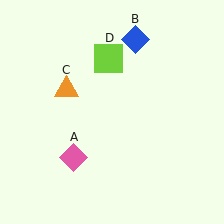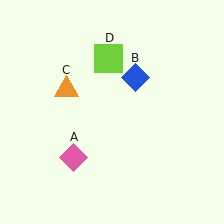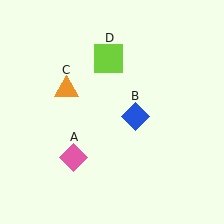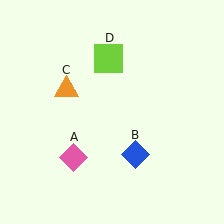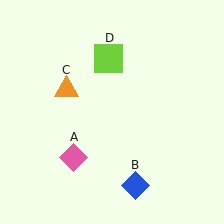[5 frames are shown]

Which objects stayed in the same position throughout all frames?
Pink diamond (object A) and orange triangle (object C) and lime square (object D) remained stationary.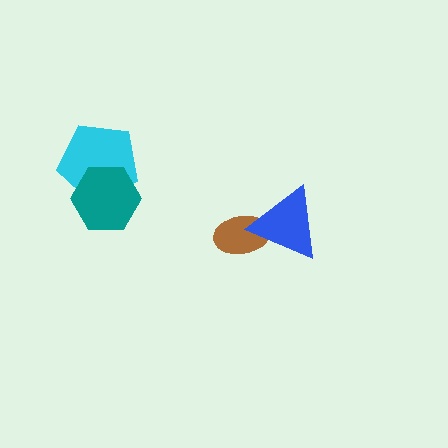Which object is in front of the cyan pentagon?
The teal hexagon is in front of the cyan pentagon.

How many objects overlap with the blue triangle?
1 object overlaps with the blue triangle.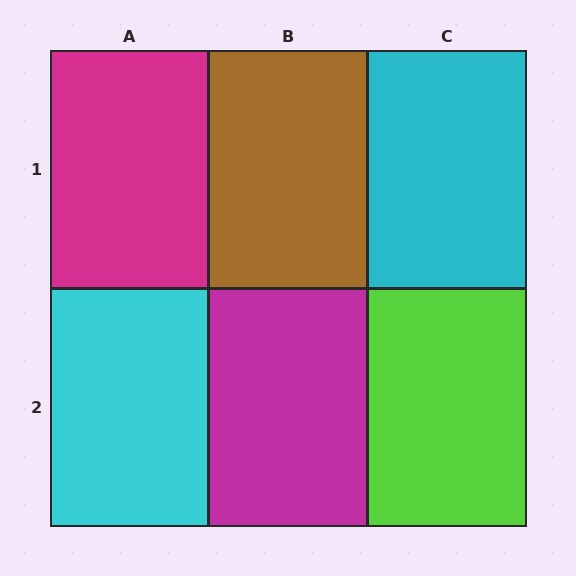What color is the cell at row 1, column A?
Magenta.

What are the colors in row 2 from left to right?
Cyan, magenta, lime.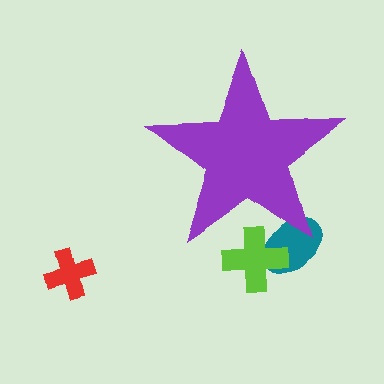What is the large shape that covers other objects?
A purple star.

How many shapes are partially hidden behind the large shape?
2 shapes are partially hidden.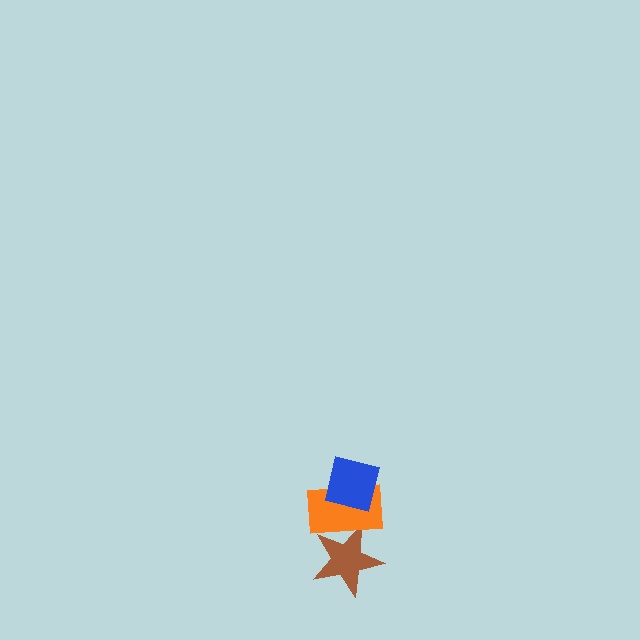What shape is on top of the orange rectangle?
The blue square is on top of the orange rectangle.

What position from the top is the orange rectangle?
The orange rectangle is 2nd from the top.